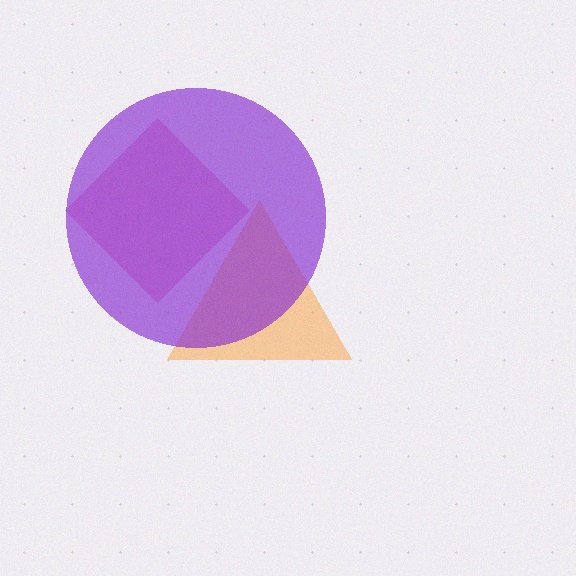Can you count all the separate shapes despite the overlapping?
Yes, there are 3 separate shapes.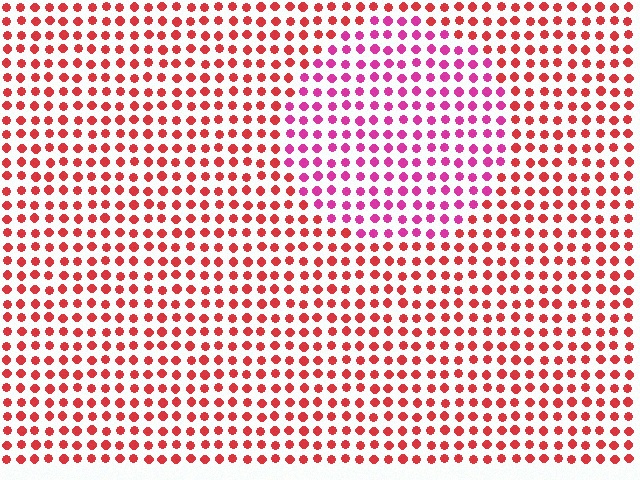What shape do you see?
I see a circle.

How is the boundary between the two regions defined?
The boundary is defined purely by a slight shift in hue (about 37 degrees). Spacing, size, and orientation are identical on both sides.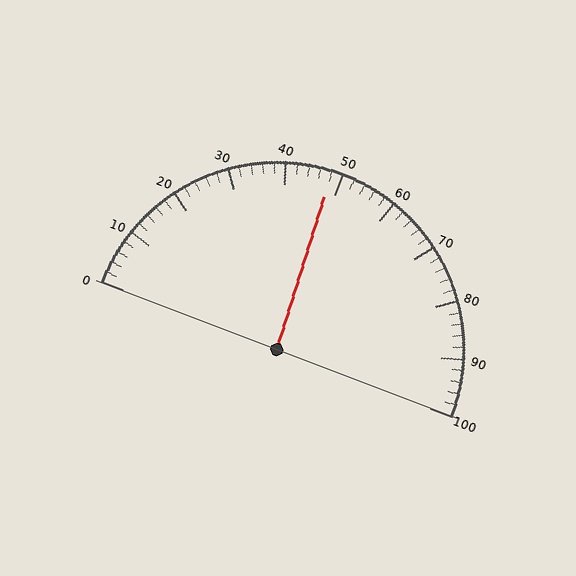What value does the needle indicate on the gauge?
The needle indicates approximately 48.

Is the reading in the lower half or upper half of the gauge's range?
The reading is in the lower half of the range (0 to 100).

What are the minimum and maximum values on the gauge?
The gauge ranges from 0 to 100.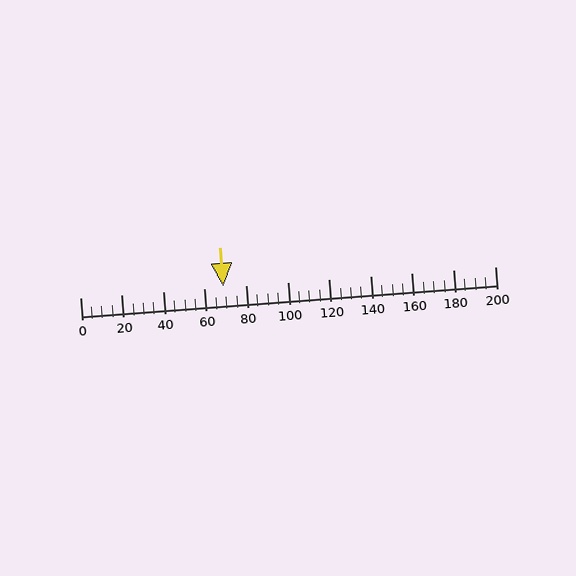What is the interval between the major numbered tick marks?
The major tick marks are spaced 20 units apart.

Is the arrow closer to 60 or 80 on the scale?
The arrow is closer to 60.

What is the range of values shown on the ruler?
The ruler shows values from 0 to 200.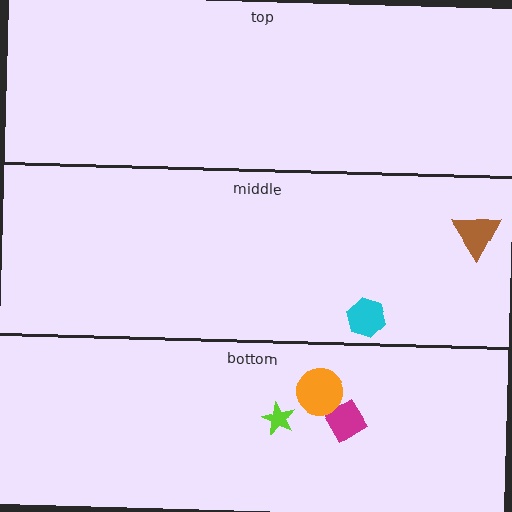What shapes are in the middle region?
The cyan hexagon, the brown triangle.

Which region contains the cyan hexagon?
The middle region.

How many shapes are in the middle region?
2.